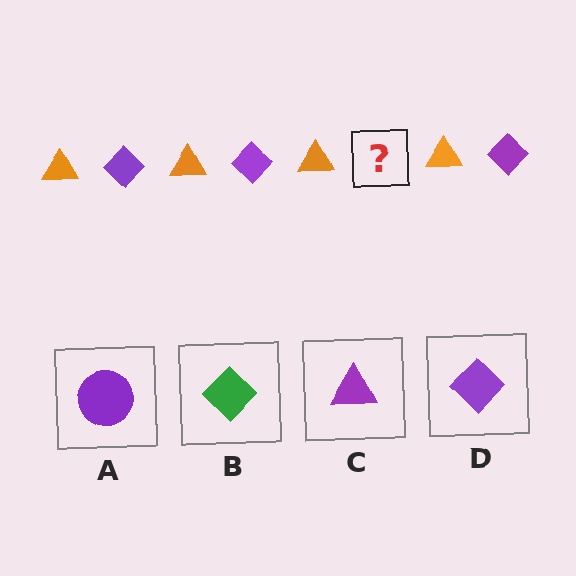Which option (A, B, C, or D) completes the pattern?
D.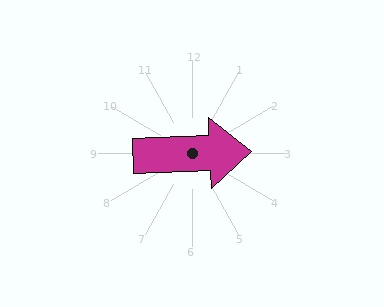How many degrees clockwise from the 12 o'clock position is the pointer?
Approximately 88 degrees.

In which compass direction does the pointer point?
East.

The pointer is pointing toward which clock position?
Roughly 3 o'clock.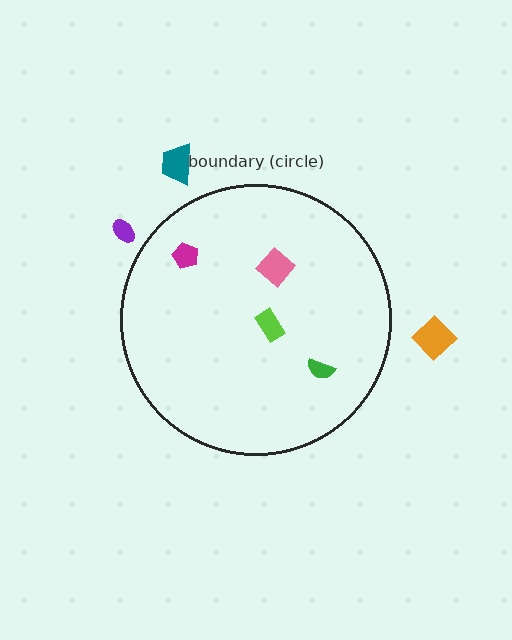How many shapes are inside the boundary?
4 inside, 3 outside.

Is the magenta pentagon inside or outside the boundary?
Inside.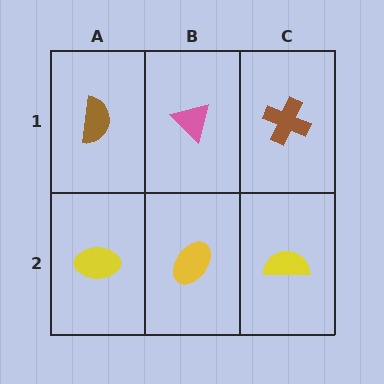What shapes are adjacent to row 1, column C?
A yellow semicircle (row 2, column C), a pink triangle (row 1, column B).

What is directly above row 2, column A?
A brown semicircle.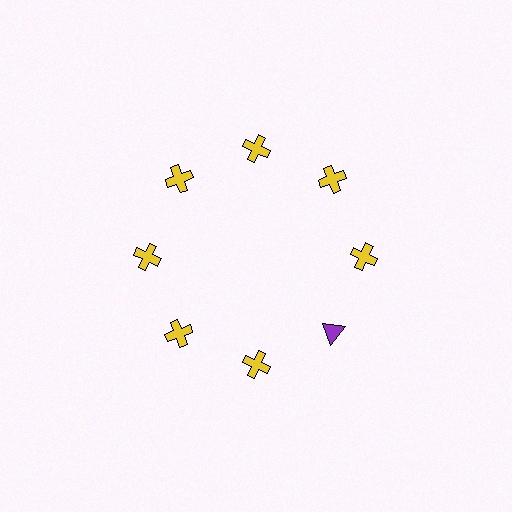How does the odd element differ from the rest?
It differs in both color (purple instead of yellow) and shape (triangle instead of cross).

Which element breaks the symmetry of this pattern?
The purple triangle at roughly the 4 o'clock position breaks the symmetry. All other shapes are yellow crosses.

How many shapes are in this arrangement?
There are 8 shapes arranged in a ring pattern.